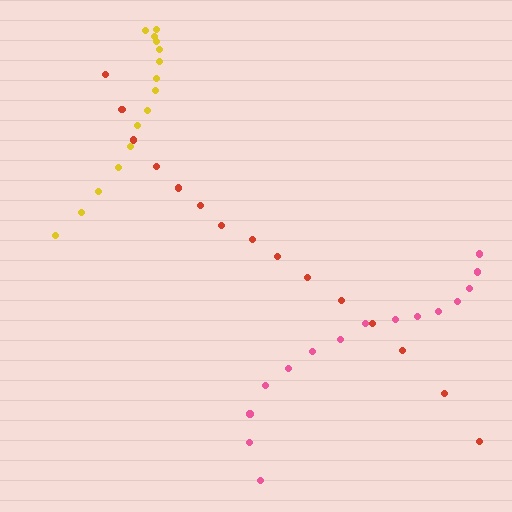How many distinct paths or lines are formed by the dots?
There are 3 distinct paths.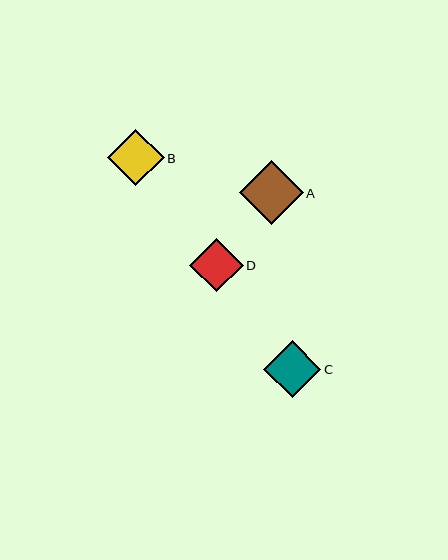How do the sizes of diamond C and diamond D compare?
Diamond C and diamond D are approximately the same size.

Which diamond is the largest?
Diamond A is the largest with a size of approximately 64 pixels.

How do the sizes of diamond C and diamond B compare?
Diamond C and diamond B are approximately the same size.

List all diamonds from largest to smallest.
From largest to smallest: A, C, B, D.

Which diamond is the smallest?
Diamond D is the smallest with a size of approximately 54 pixels.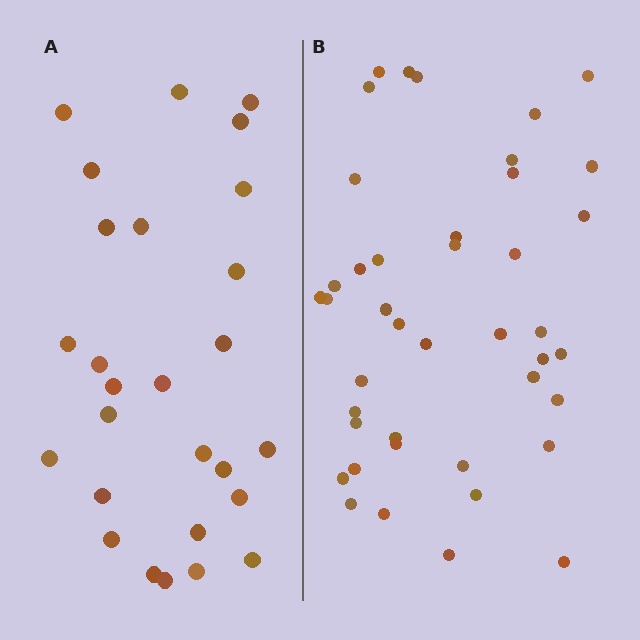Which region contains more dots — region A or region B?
Region B (the right region) has more dots.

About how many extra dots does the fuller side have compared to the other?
Region B has approximately 15 more dots than region A.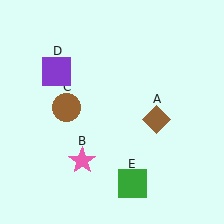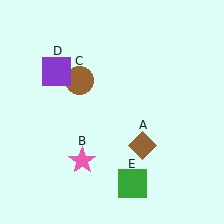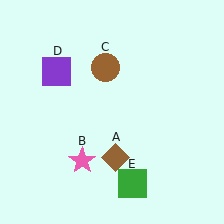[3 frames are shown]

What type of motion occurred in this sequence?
The brown diamond (object A), brown circle (object C) rotated clockwise around the center of the scene.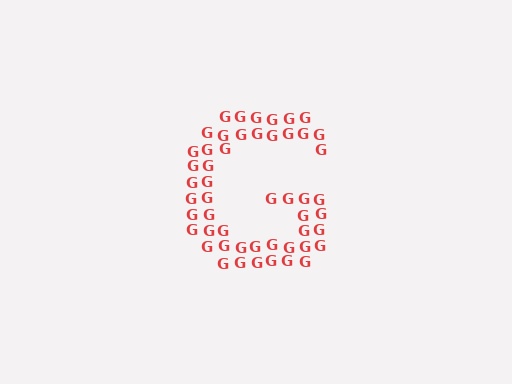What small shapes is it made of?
It is made of small letter G's.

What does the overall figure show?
The overall figure shows the letter G.